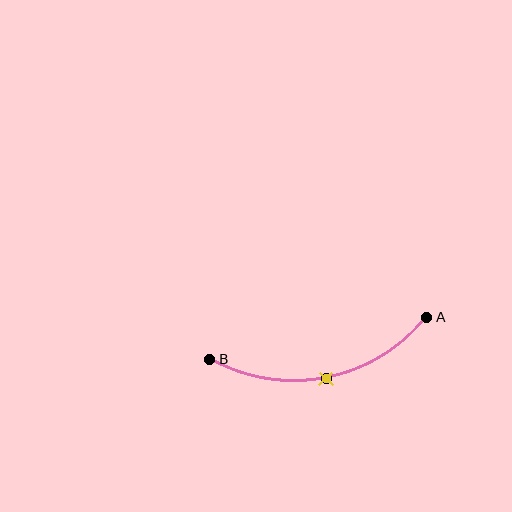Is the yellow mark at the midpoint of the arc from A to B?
Yes. The yellow mark lies on the arc at equal arc-length from both A and B — it is the arc midpoint.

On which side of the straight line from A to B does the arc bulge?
The arc bulges below the straight line connecting A and B.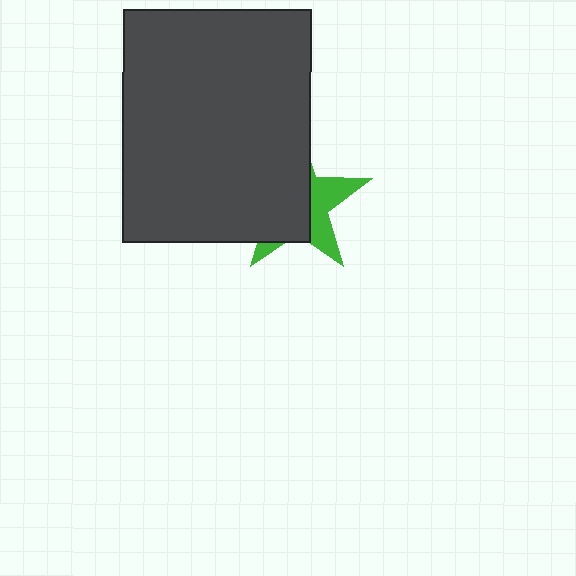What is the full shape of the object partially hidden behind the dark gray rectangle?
The partially hidden object is a green star.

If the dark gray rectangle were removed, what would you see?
You would see the complete green star.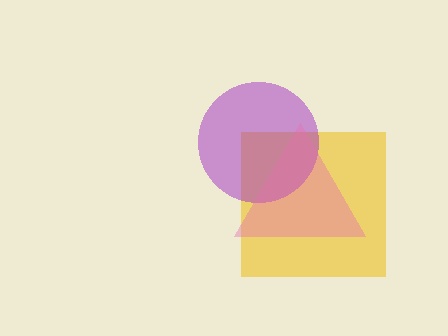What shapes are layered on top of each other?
The layered shapes are: a yellow square, a purple circle, a pink triangle.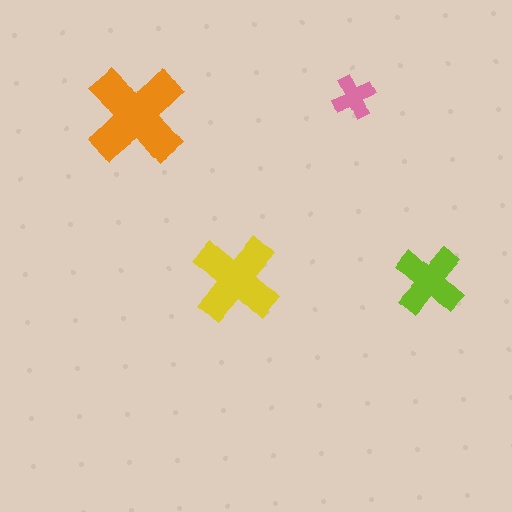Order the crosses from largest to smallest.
the orange one, the yellow one, the lime one, the pink one.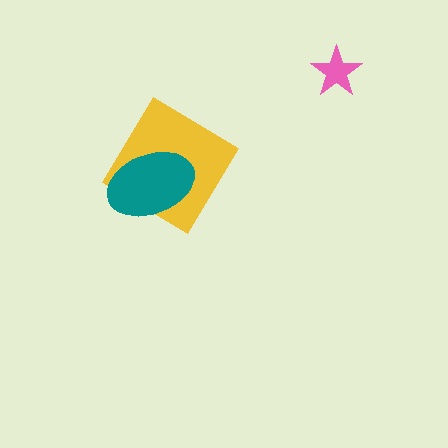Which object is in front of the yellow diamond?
The teal ellipse is in front of the yellow diamond.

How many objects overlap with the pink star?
0 objects overlap with the pink star.